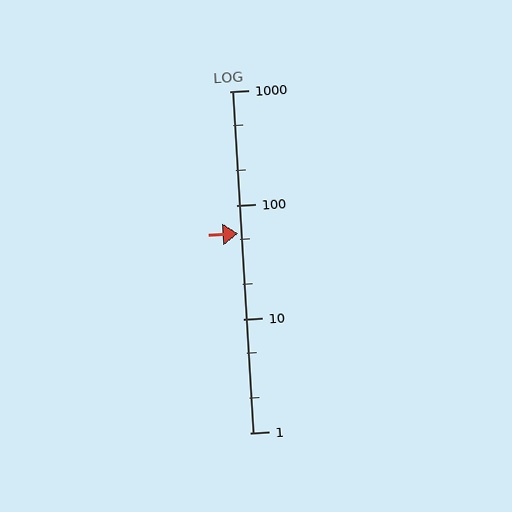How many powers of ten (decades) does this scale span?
The scale spans 3 decades, from 1 to 1000.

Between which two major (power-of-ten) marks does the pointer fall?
The pointer is between 10 and 100.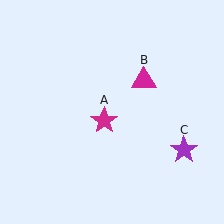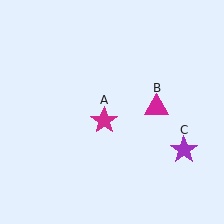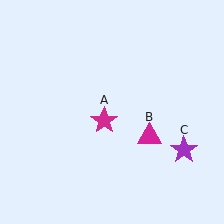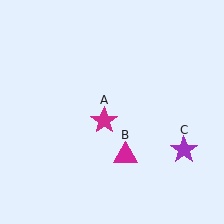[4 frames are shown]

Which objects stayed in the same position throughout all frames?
Magenta star (object A) and purple star (object C) remained stationary.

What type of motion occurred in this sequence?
The magenta triangle (object B) rotated clockwise around the center of the scene.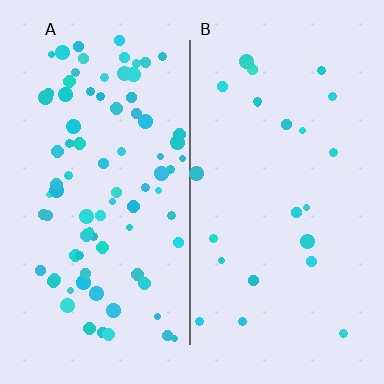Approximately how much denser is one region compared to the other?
Approximately 3.8× — region A over region B.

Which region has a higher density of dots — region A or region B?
A (the left).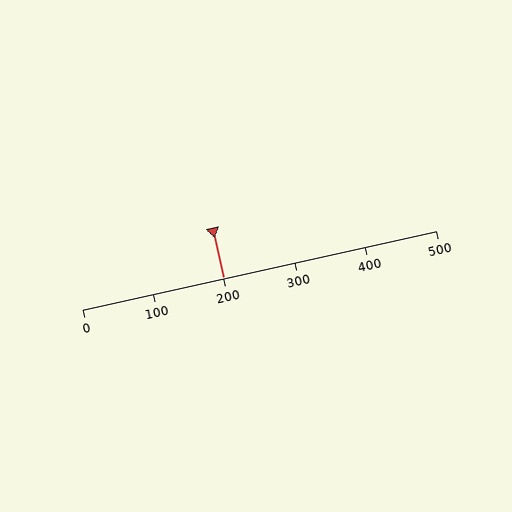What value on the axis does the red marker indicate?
The marker indicates approximately 200.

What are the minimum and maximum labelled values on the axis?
The axis runs from 0 to 500.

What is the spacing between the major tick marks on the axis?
The major ticks are spaced 100 apart.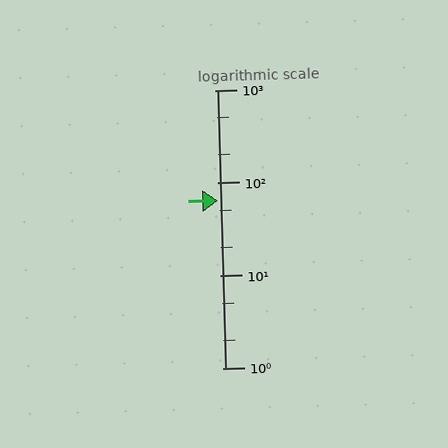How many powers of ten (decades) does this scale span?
The scale spans 3 decades, from 1 to 1000.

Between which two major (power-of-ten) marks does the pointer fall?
The pointer is between 10 and 100.